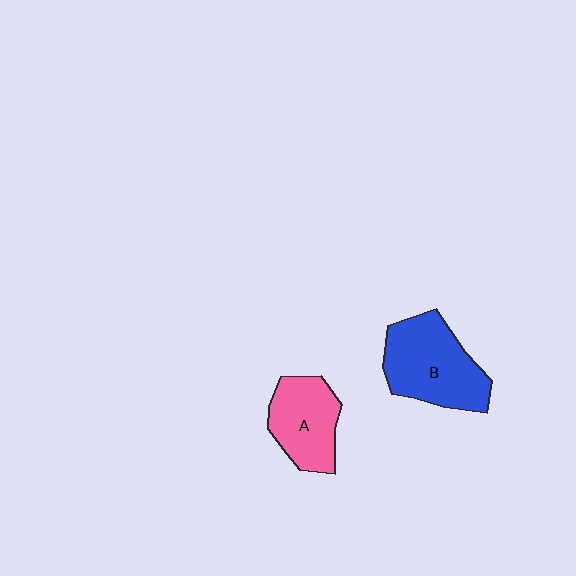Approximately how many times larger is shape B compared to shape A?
Approximately 1.4 times.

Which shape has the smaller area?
Shape A (pink).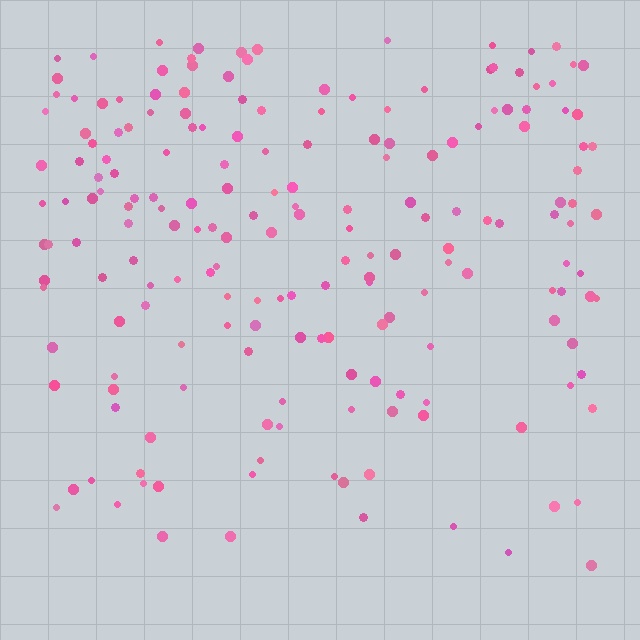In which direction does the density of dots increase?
From bottom to top, with the top side densest.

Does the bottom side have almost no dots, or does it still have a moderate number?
Still a moderate number, just noticeably fewer than the top.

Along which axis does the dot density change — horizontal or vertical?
Vertical.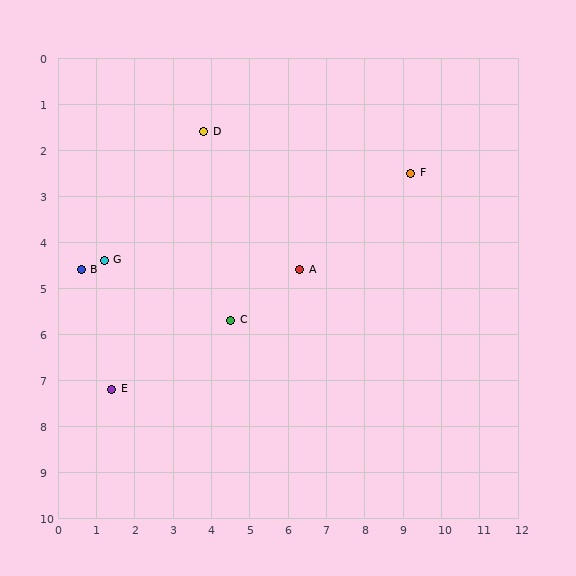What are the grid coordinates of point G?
Point G is at approximately (1.2, 4.4).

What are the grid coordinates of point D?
Point D is at approximately (3.8, 1.6).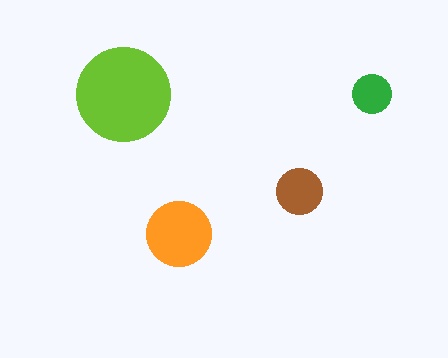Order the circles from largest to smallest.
the lime one, the orange one, the brown one, the green one.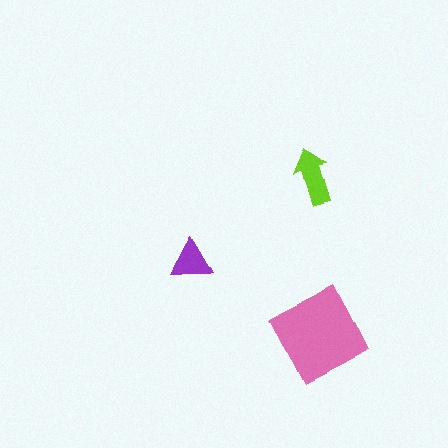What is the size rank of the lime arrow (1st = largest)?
2nd.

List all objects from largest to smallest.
The pink square, the lime arrow, the purple triangle.